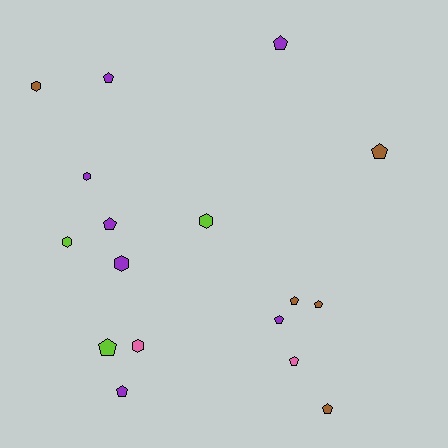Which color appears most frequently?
Purple, with 7 objects.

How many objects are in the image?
There are 17 objects.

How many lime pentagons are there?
There is 1 lime pentagon.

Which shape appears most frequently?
Pentagon, with 11 objects.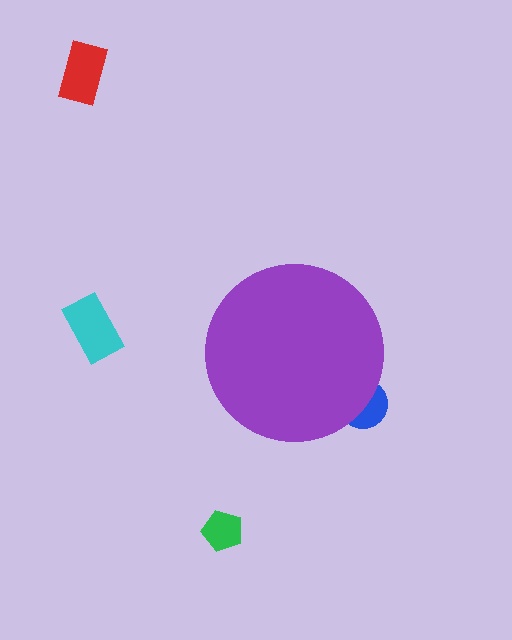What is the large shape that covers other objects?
A purple circle.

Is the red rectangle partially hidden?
No, the red rectangle is fully visible.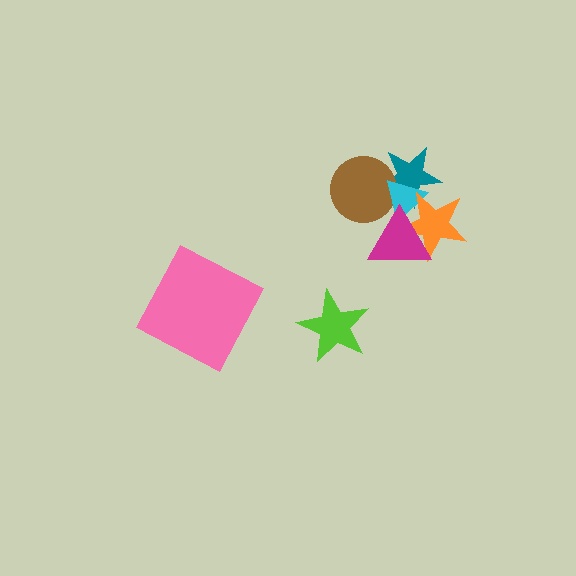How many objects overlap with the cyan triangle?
4 objects overlap with the cyan triangle.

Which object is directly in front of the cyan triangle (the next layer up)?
The orange star is directly in front of the cyan triangle.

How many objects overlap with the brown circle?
3 objects overlap with the brown circle.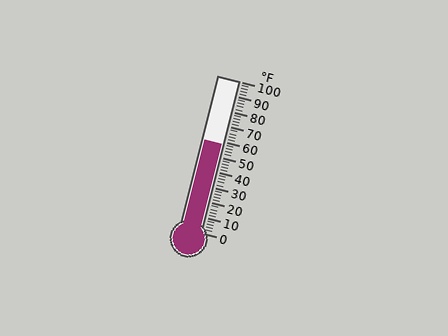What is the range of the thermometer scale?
The thermometer scale ranges from 0°F to 100°F.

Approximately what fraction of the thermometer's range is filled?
The thermometer is filled to approximately 60% of its range.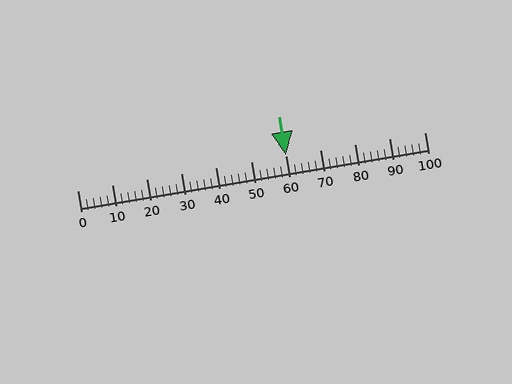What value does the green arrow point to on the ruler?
The green arrow points to approximately 60.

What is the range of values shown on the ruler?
The ruler shows values from 0 to 100.